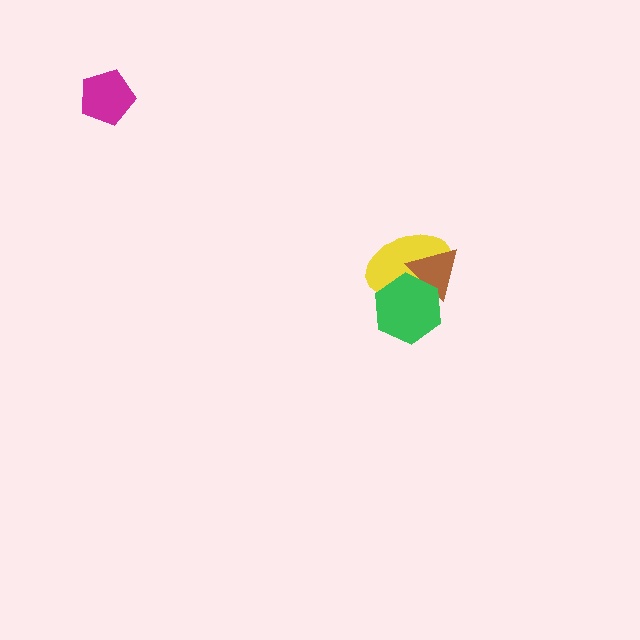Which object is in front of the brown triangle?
The green hexagon is in front of the brown triangle.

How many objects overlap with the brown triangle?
2 objects overlap with the brown triangle.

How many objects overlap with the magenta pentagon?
0 objects overlap with the magenta pentagon.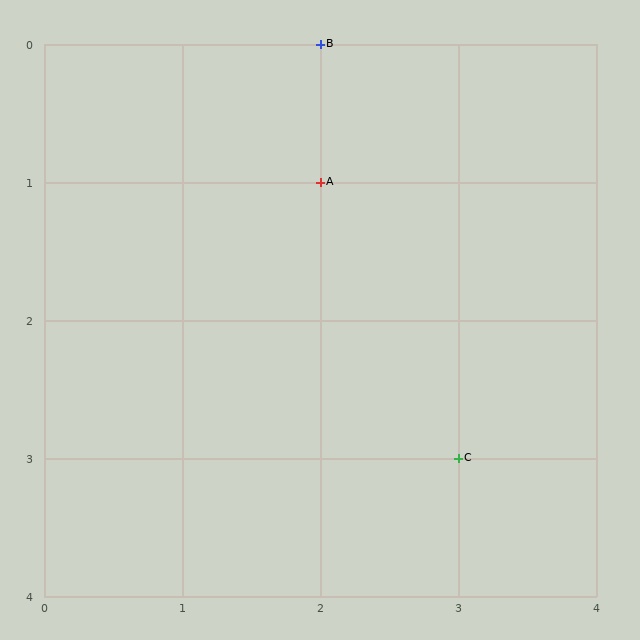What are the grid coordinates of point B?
Point B is at grid coordinates (2, 0).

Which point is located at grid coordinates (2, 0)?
Point B is at (2, 0).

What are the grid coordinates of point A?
Point A is at grid coordinates (2, 1).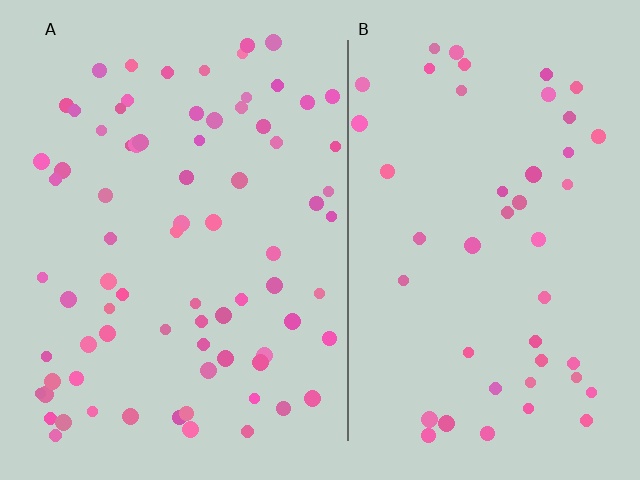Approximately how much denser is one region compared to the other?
Approximately 1.7× — region A over region B.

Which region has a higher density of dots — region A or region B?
A (the left).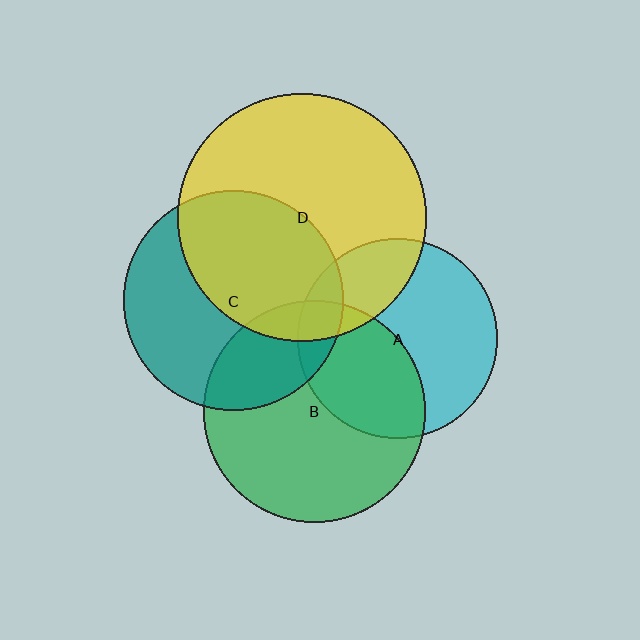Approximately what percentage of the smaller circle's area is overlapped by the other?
Approximately 10%.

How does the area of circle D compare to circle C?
Approximately 1.3 times.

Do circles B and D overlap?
Yes.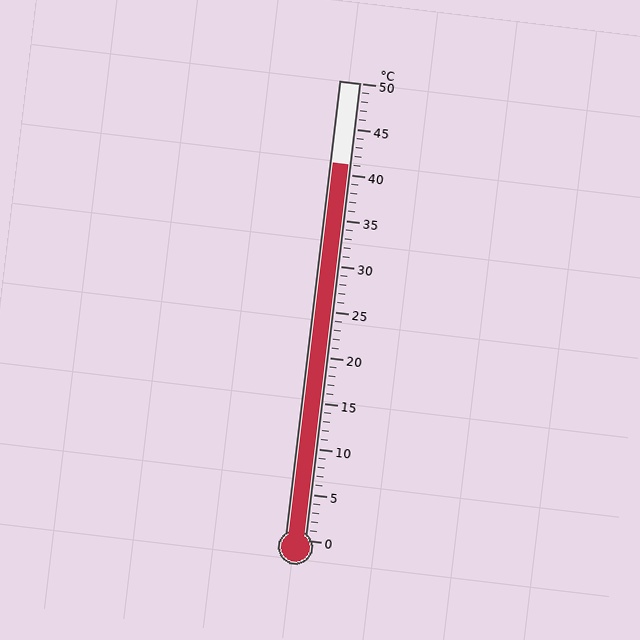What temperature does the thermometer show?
The thermometer shows approximately 41°C.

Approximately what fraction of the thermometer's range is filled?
The thermometer is filled to approximately 80% of its range.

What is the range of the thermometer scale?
The thermometer scale ranges from 0°C to 50°C.